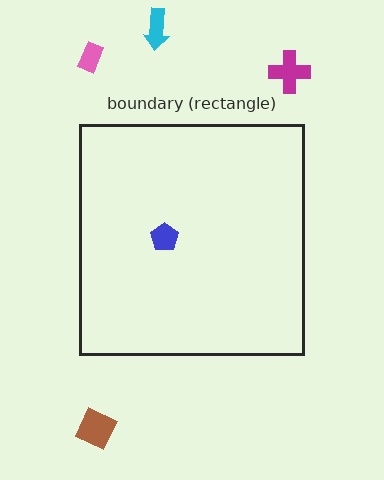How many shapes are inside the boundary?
1 inside, 4 outside.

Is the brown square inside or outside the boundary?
Outside.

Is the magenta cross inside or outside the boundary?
Outside.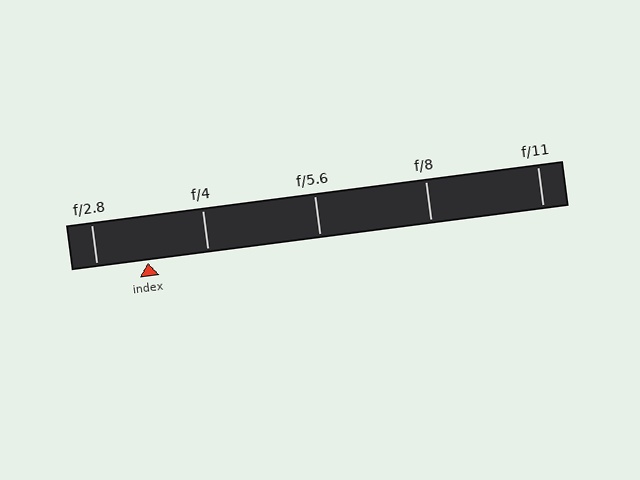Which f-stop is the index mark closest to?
The index mark is closest to f/2.8.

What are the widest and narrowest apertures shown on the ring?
The widest aperture shown is f/2.8 and the narrowest is f/11.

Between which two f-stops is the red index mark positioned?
The index mark is between f/2.8 and f/4.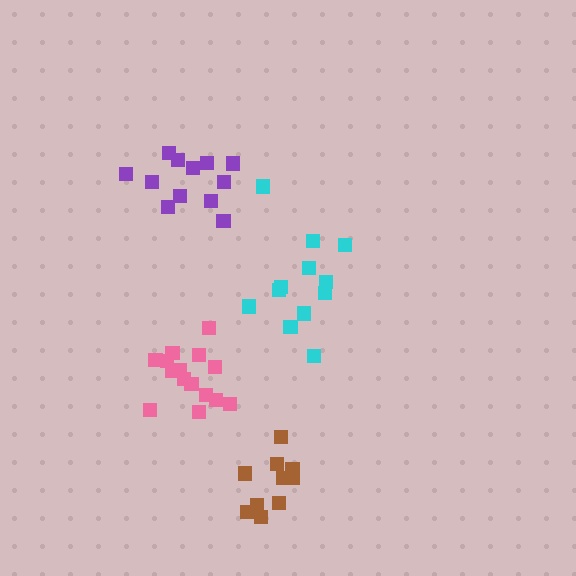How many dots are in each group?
Group 1: 15 dots, Group 2: 12 dots, Group 3: 10 dots, Group 4: 12 dots (49 total).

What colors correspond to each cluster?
The clusters are colored: pink, purple, brown, cyan.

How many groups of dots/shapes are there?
There are 4 groups.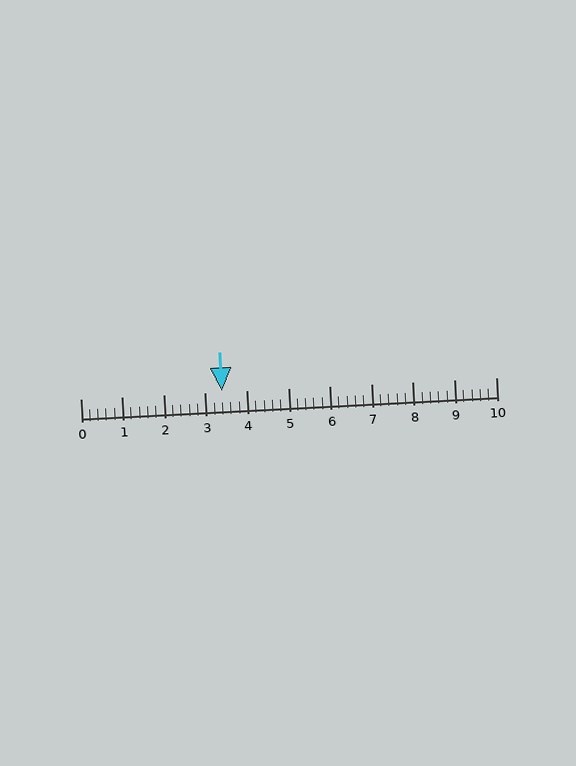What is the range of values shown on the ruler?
The ruler shows values from 0 to 10.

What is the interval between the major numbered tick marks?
The major tick marks are spaced 1 units apart.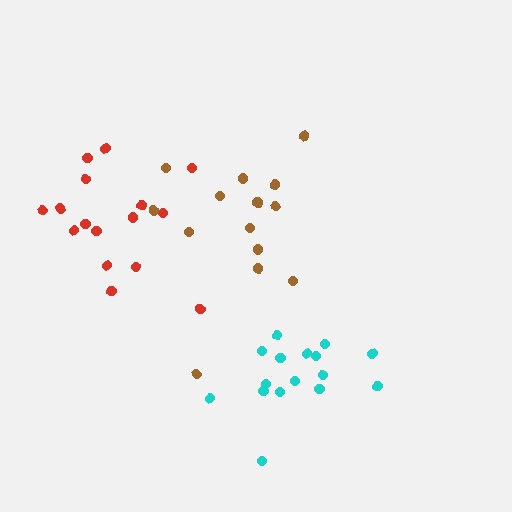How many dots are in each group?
Group 1: 16 dots, Group 2: 14 dots, Group 3: 16 dots (46 total).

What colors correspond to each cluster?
The clusters are colored: red, brown, cyan.